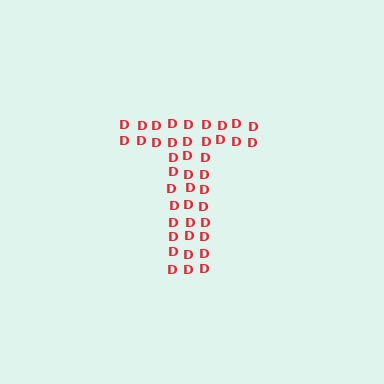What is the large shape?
The large shape is the letter T.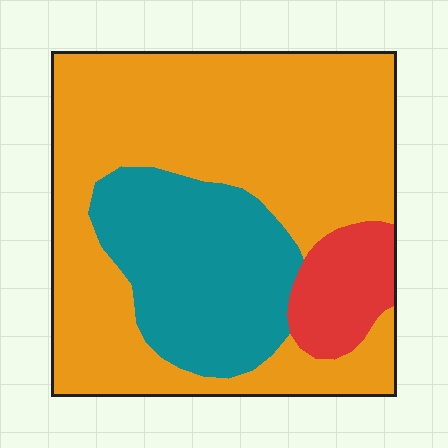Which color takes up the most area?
Orange, at roughly 65%.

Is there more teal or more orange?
Orange.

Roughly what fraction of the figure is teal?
Teal covers about 25% of the figure.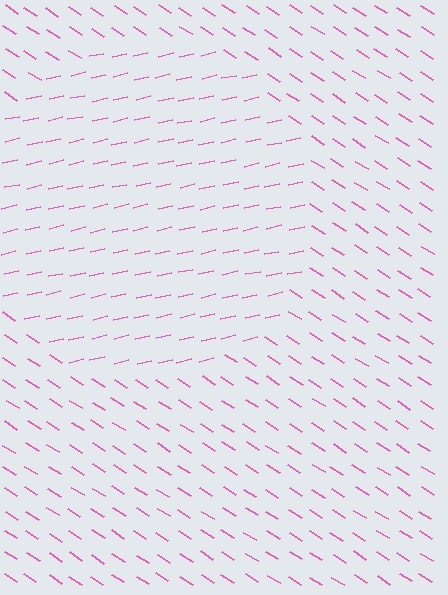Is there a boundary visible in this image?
Yes, there is a texture boundary formed by a change in line orientation.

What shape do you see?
I see a circle.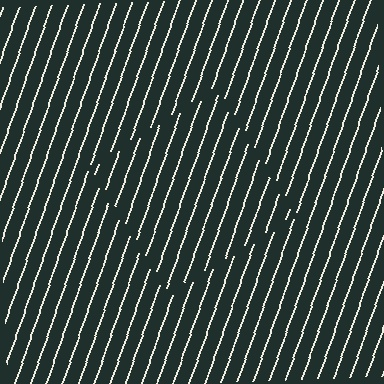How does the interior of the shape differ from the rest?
The interior of the shape contains the same grating, shifted by half a period — the contour is defined by the phase discontinuity where line-ends from the inner and outer gratings abut.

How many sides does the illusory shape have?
4 sides — the line-ends trace a square.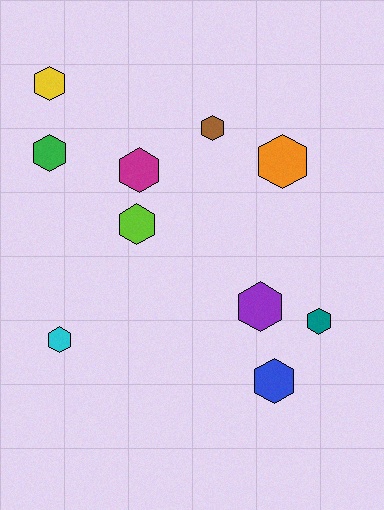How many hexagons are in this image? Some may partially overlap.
There are 10 hexagons.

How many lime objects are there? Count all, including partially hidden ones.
There is 1 lime object.